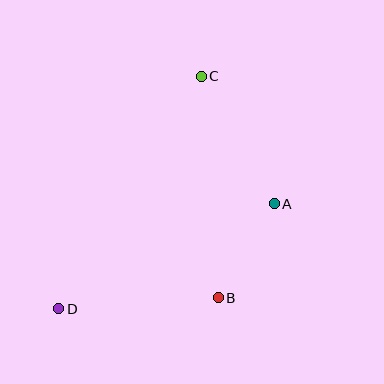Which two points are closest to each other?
Points A and B are closest to each other.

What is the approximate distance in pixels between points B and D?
The distance between B and D is approximately 160 pixels.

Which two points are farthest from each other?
Points C and D are farthest from each other.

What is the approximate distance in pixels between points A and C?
The distance between A and C is approximately 147 pixels.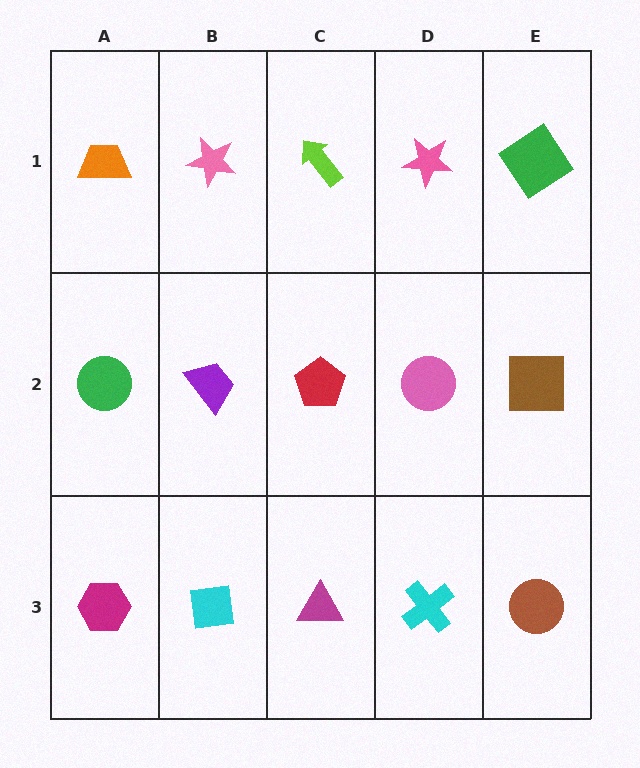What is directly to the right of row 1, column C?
A pink star.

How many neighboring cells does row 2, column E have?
3.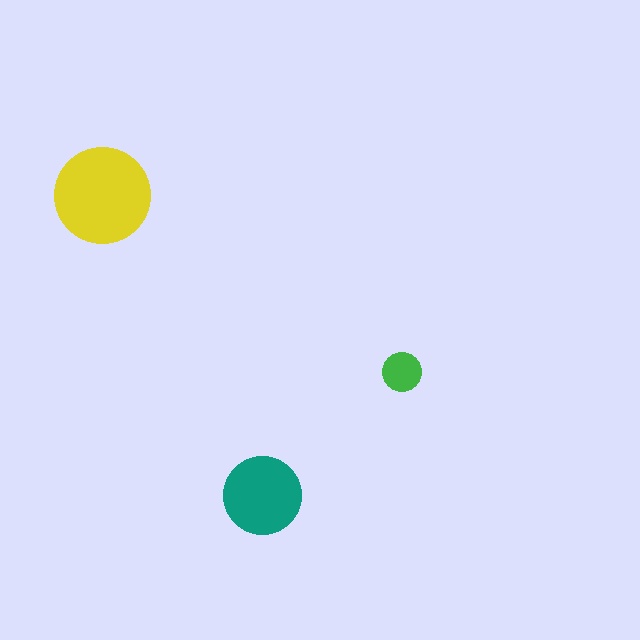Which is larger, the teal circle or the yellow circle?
The yellow one.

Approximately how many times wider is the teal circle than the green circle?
About 2 times wider.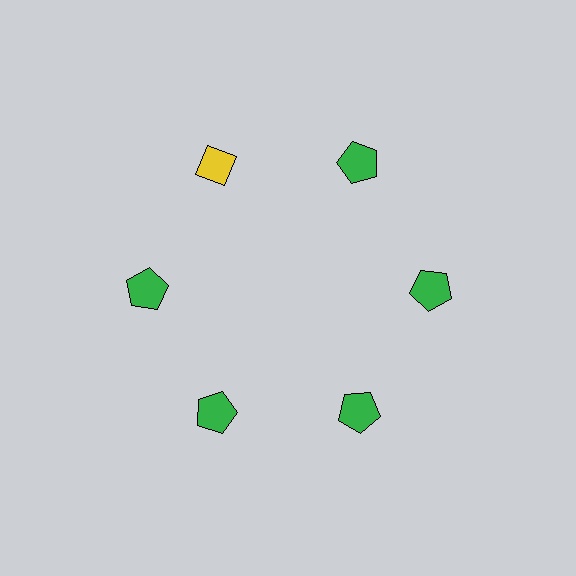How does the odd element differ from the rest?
It differs in both color (yellow instead of green) and shape (diamond instead of pentagon).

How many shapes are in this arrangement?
There are 6 shapes arranged in a ring pattern.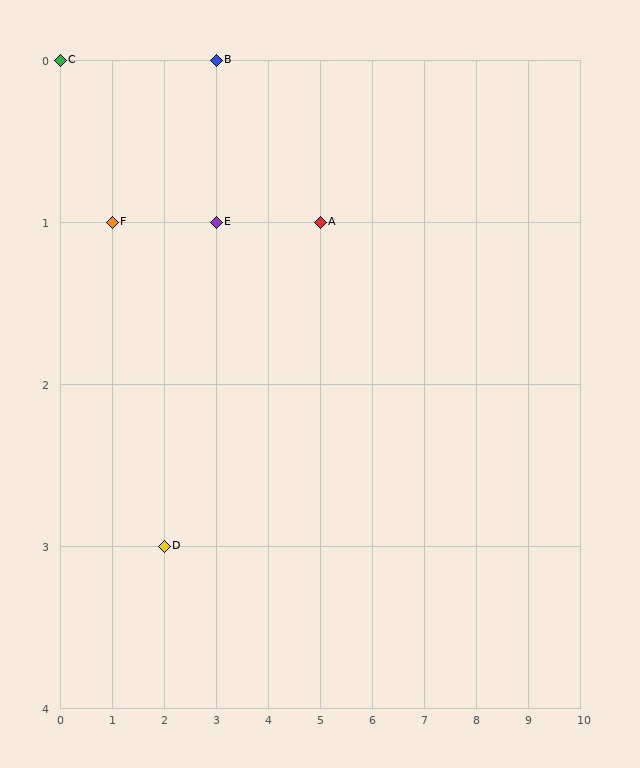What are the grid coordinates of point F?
Point F is at grid coordinates (1, 1).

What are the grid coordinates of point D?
Point D is at grid coordinates (2, 3).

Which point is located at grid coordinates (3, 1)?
Point E is at (3, 1).